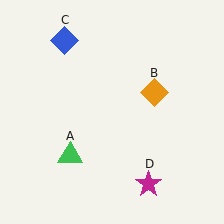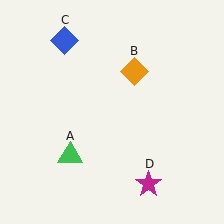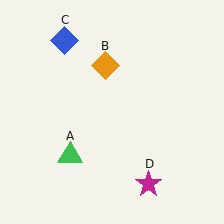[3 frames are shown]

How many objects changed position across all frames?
1 object changed position: orange diamond (object B).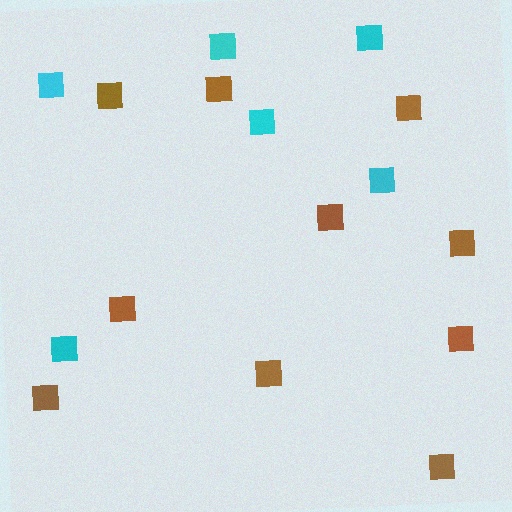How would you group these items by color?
There are 2 groups: one group of brown squares (10) and one group of cyan squares (6).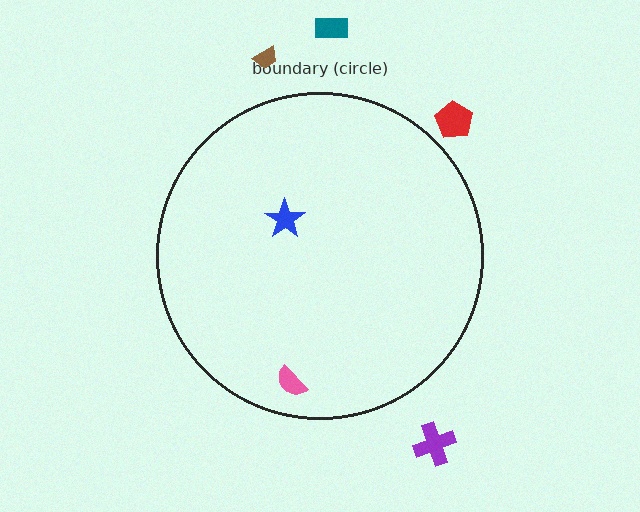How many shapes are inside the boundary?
2 inside, 4 outside.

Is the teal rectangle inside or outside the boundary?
Outside.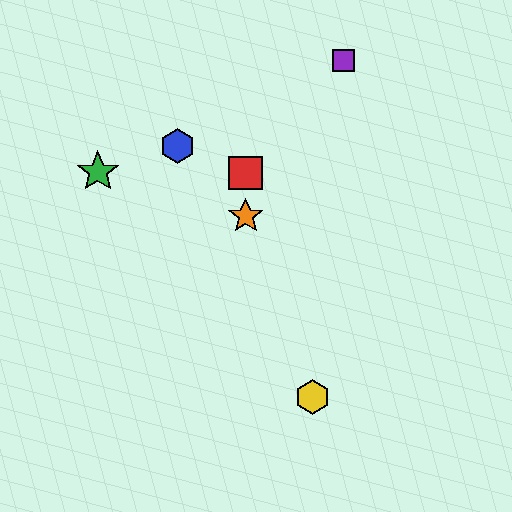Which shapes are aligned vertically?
The red square, the orange star are aligned vertically.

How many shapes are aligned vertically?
2 shapes (the red square, the orange star) are aligned vertically.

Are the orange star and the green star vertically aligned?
No, the orange star is at x≈246 and the green star is at x≈98.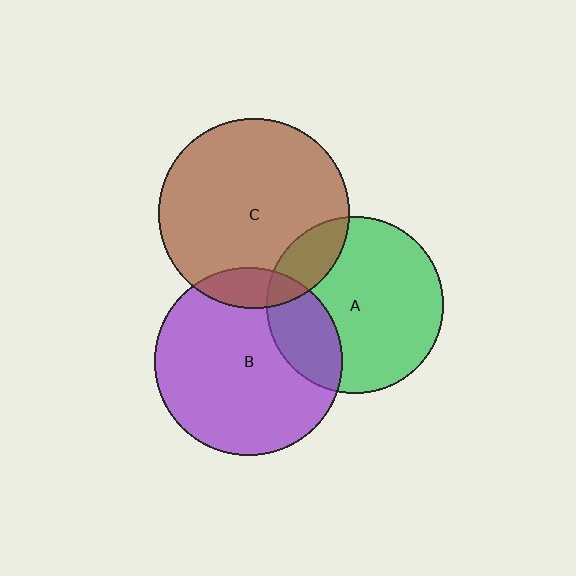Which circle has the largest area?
Circle C (brown).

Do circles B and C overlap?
Yes.